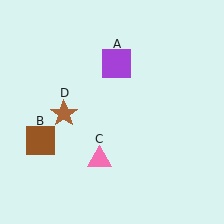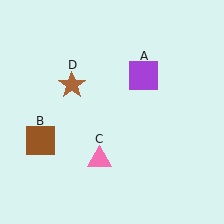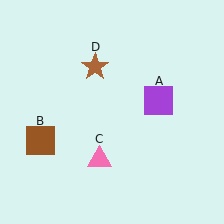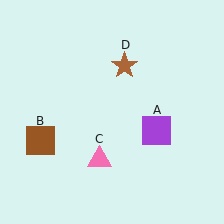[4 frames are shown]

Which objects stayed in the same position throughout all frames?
Brown square (object B) and pink triangle (object C) remained stationary.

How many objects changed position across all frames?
2 objects changed position: purple square (object A), brown star (object D).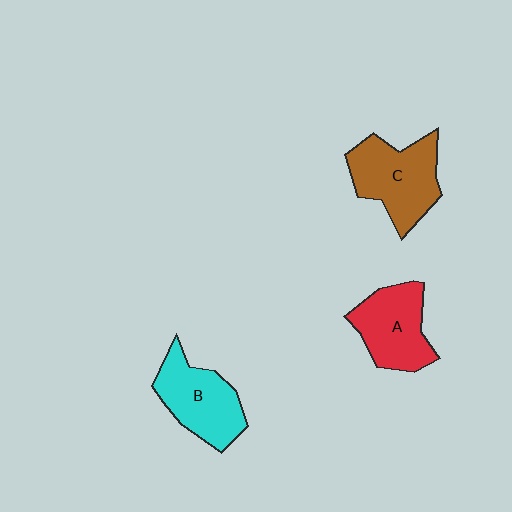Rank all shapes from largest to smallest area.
From largest to smallest: C (brown), B (cyan), A (red).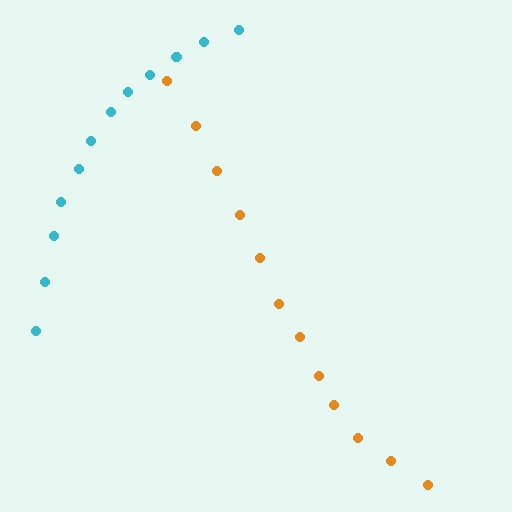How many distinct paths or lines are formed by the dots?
There are 2 distinct paths.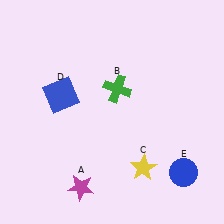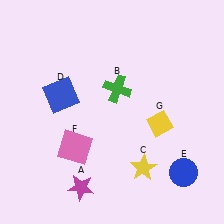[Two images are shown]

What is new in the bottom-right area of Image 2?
A yellow diamond (G) was added in the bottom-right area of Image 2.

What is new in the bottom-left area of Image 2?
A pink square (F) was added in the bottom-left area of Image 2.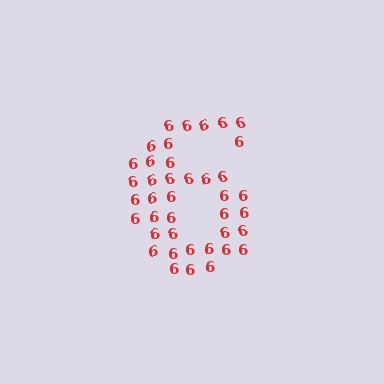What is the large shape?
The large shape is the digit 6.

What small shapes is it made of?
It is made of small digit 6's.